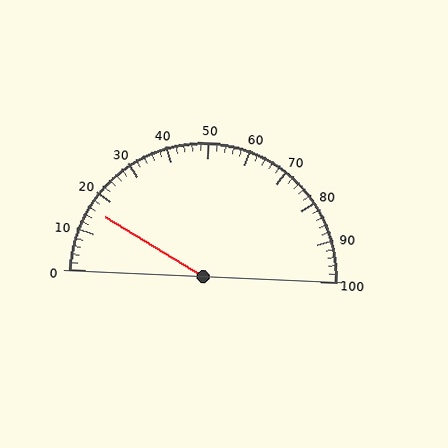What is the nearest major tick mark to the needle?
The nearest major tick mark is 20.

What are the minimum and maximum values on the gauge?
The gauge ranges from 0 to 100.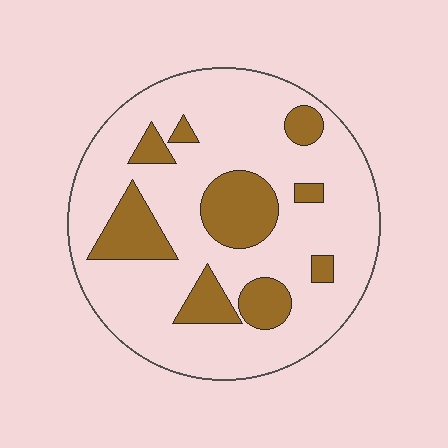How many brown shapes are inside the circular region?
9.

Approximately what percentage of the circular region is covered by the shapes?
Approximately 20%.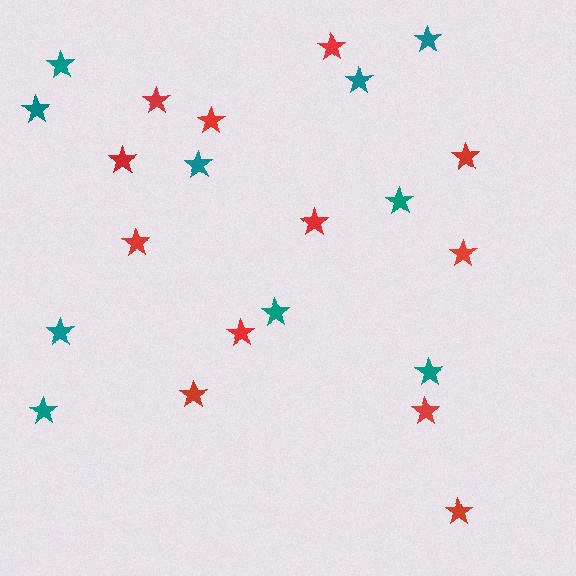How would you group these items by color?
There are 2 groups: one group of teal stars (10) and one group of red stars (12).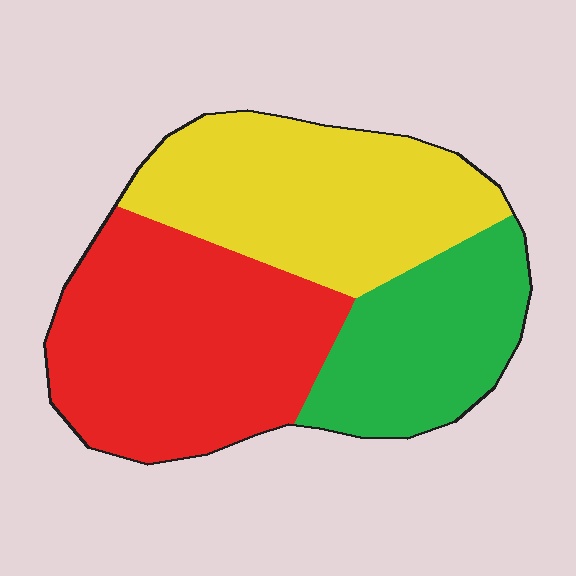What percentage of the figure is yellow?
Yellow takes up between a quarter and a half of the figure.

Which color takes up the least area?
Green, at roughly 25%.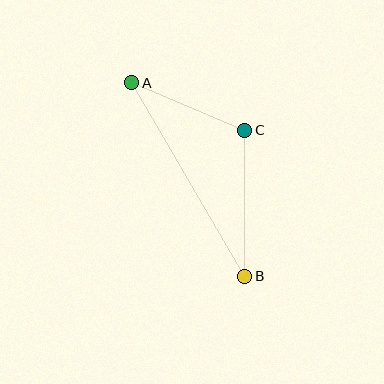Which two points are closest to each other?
Points A and C are closest to each other.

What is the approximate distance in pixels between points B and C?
The distance between B and C is approximately 146 pixels.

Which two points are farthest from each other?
Points A and B are farthest from each other.